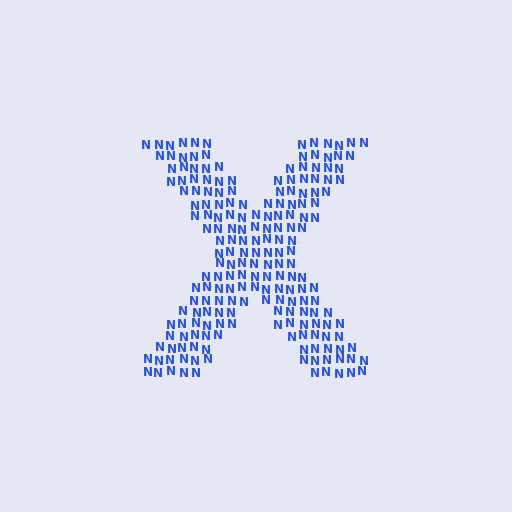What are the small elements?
The small elements are letter N's.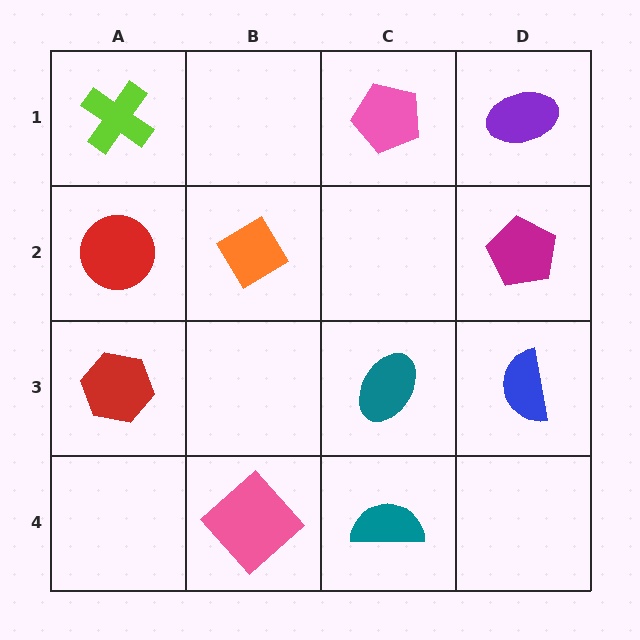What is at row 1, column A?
A lime cross.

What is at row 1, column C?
A pink pentagon.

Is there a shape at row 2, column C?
No, that cell is empty.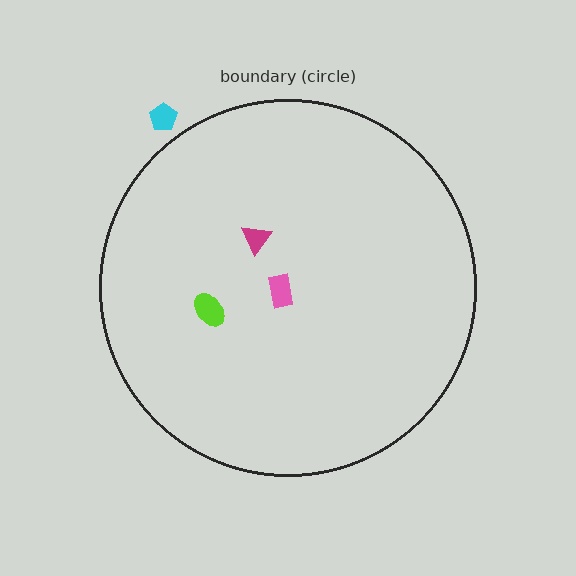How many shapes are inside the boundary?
3 inside, 1 outside.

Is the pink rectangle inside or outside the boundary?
Inside.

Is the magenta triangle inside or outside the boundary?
Inside.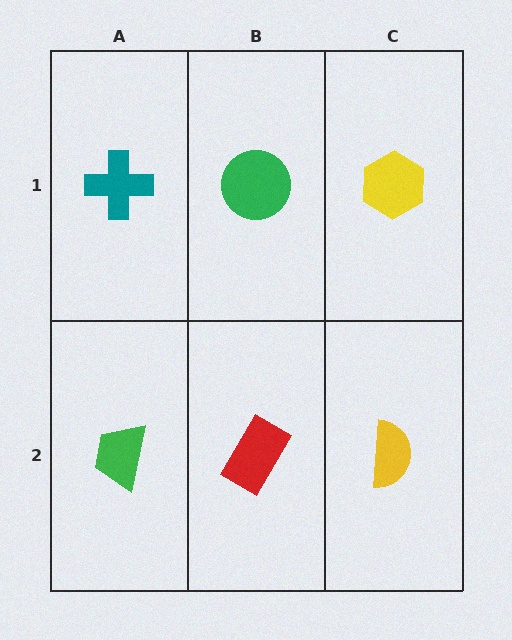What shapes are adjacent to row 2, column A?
A teal cross (row 1, column A), a red rectangle (row 2, column B).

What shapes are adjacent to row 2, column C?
A yellow hexagon (row 1, column C), a red rectangle (row 2, column B).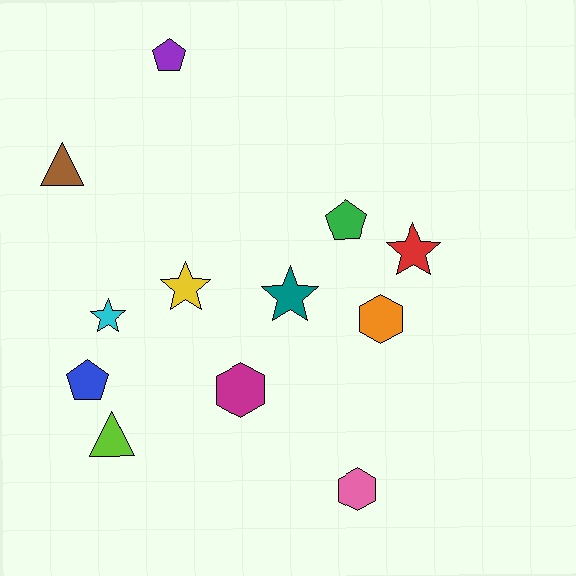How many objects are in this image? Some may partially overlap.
There are 12 objects.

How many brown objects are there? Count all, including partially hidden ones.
There is 1 brown object.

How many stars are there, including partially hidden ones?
There are 4 stars.